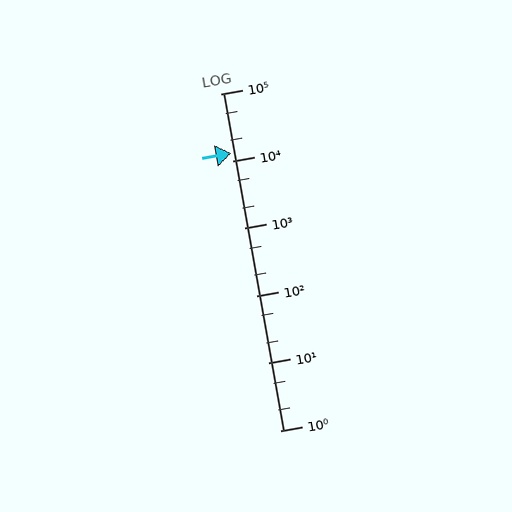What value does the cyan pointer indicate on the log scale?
The pointer indicates approximately 13000.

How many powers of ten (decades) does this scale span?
The scale spans 5 decades, from 1 to 100000.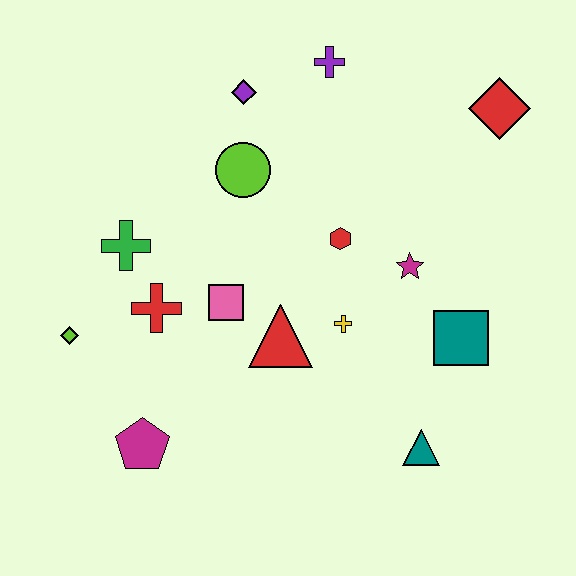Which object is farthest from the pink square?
The red diamond is farthest from the pink square.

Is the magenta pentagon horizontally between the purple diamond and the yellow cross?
No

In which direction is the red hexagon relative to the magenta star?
The red hexagon is to the left of the magenta star.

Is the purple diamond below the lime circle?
No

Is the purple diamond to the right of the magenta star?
No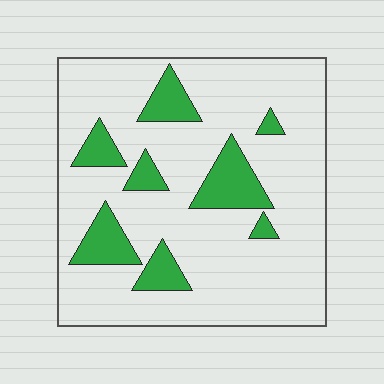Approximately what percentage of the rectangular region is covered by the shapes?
Approximately 20%.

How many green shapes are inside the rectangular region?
8.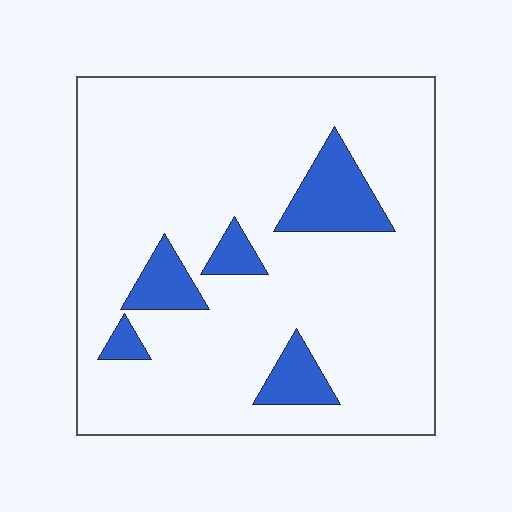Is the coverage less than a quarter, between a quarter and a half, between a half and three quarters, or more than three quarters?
Less than a quarter.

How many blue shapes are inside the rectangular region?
5.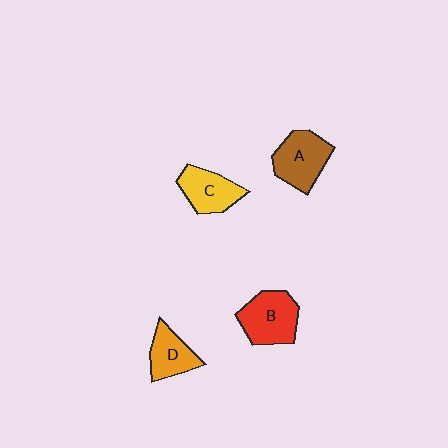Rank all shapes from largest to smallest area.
From largest to smallest: B (red), A (brown), C (yellow), D (orange).